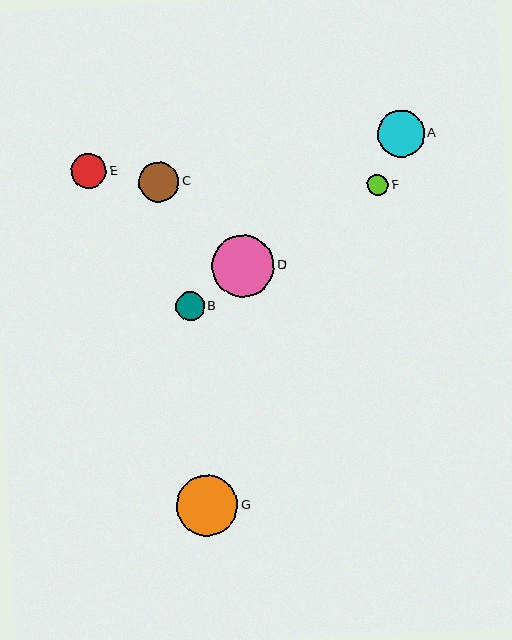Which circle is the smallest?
Circle F is the smallest with a size of approximately 21 pixels.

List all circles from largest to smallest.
From largest to smallest: D, G, A, C, E, B, F.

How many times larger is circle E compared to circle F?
Circle E is approximately 1.7 times the size of circle F.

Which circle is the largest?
Circle D is the largest with a size of approximately 62 pixels.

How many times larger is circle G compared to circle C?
Circle G is approximately 1.5 times the size of circle C.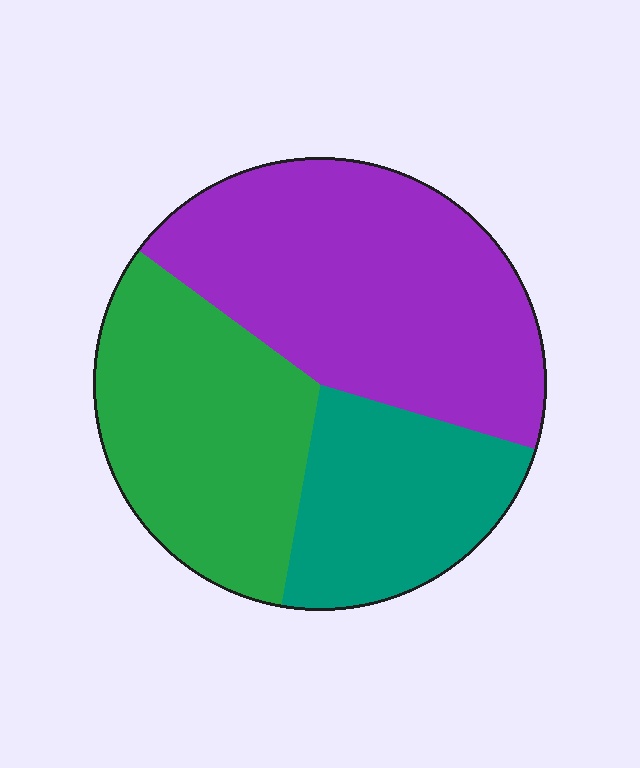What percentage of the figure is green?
Green takes up between a quarter and a half of the figure.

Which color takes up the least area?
Teal, at roughly 25%.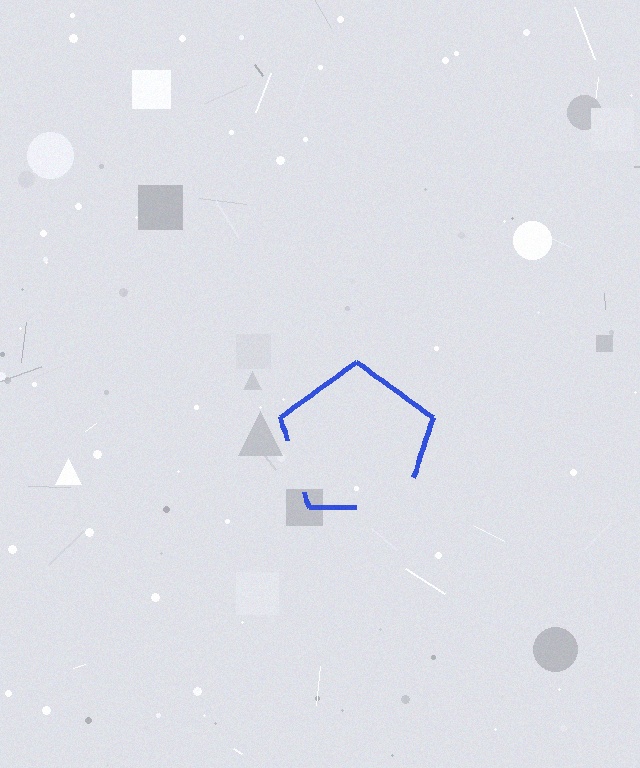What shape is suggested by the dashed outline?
The dashed outline suggests a pentagon.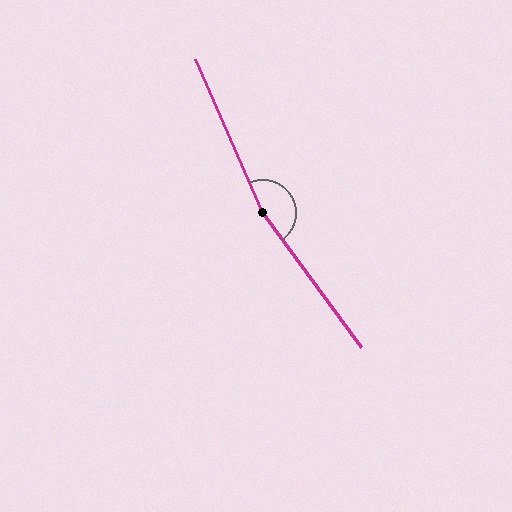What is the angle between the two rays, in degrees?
Approximately 168 degrees.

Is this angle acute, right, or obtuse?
It is obtuse.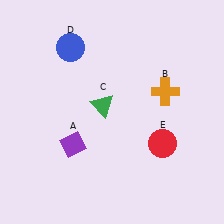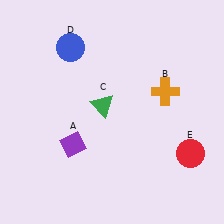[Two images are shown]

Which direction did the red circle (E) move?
The red circle (E) moved right.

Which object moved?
The red circle (E) moved right.